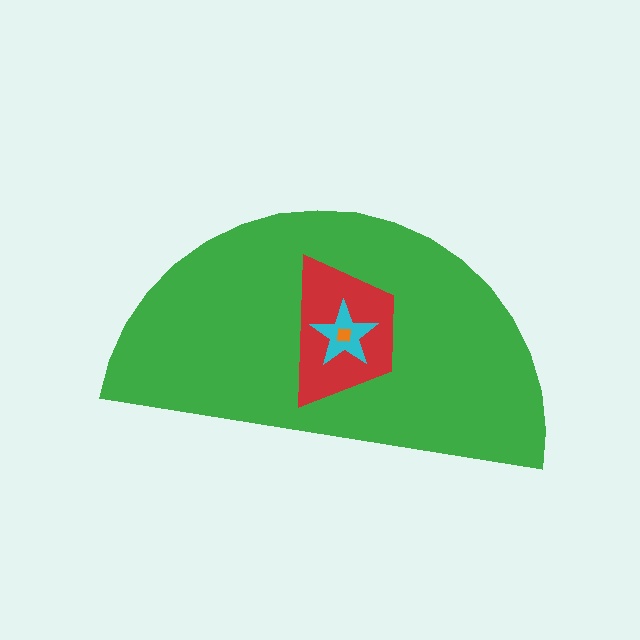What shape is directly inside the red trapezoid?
The cyan star.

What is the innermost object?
The orange square.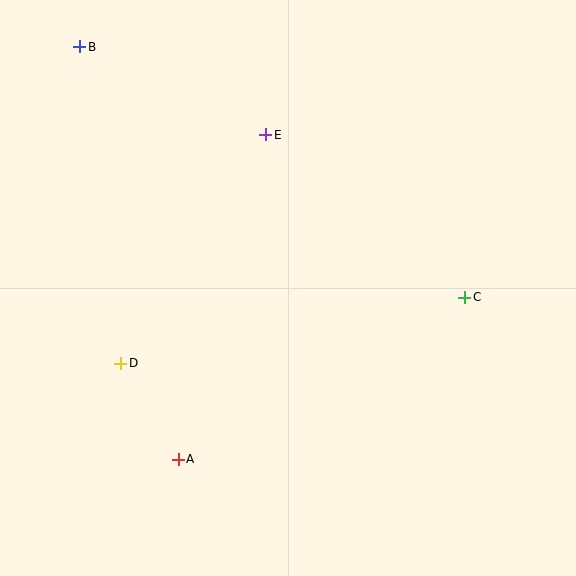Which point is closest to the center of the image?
Point E at (266, 135) is closest to the center.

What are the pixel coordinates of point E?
Point E is at (266, 135).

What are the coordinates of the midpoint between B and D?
The midpoint between B and D is at (100, 205).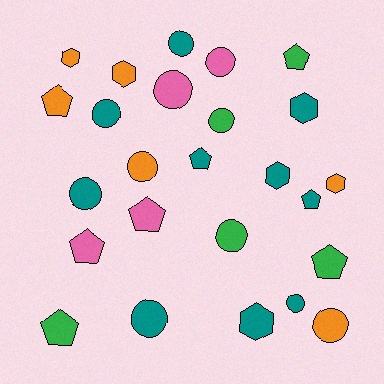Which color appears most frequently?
Teal, with 10 objects.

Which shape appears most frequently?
Circle, with 11 objects.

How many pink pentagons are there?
There are 2 pink pentagons.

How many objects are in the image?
There are 25 objects.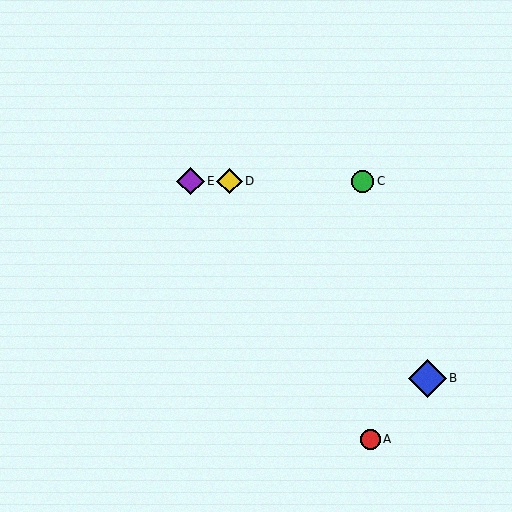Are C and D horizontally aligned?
Yes, both are at y≈181.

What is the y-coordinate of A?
Object A is at y≈439.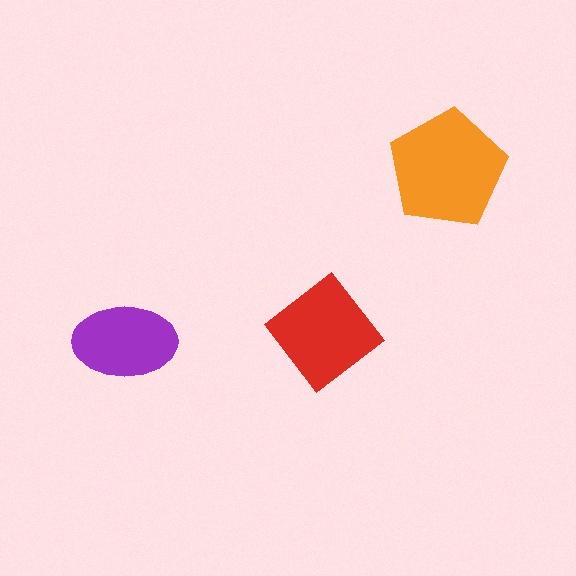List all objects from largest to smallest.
The orange pentagon, the red diamond, the purple ellipse.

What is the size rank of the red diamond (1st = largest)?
2nd.